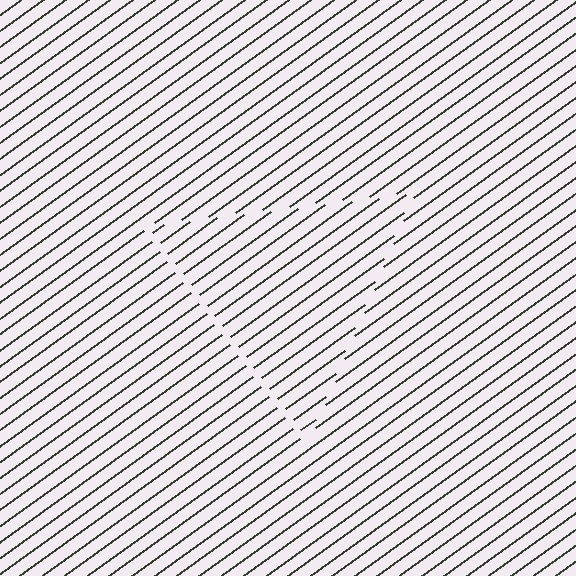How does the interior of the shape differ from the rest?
The interior of the shape contains the same grating, shifted by half a period — the contour is defined by the phase discontinuity where line-ends from the inner and outer gratings abut.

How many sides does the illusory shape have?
3 sides — the line-ends trace a triangle.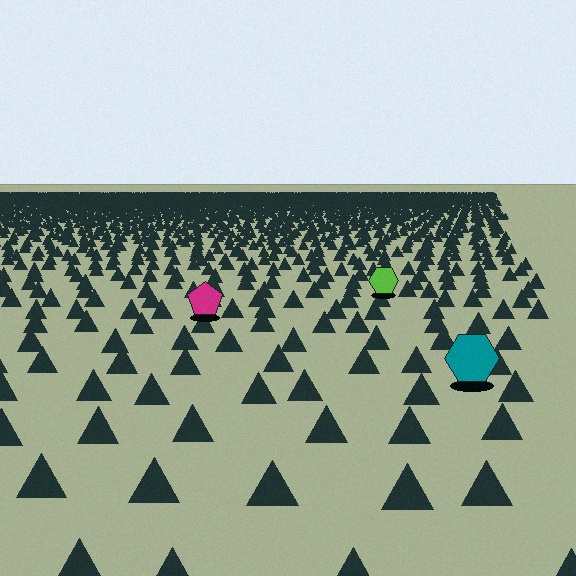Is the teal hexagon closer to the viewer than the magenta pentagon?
Yes. The teal hexagon is closer — you can tell from the texture gradient: the ground texture is coarser near it.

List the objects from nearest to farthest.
From nearest to farthest: the teal hexagon, the magenta pentagon, the lime hexagon.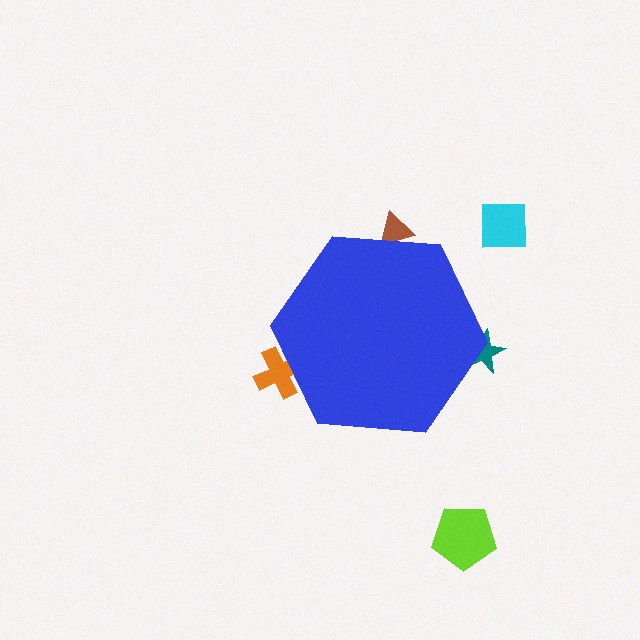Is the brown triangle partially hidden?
Yes, the brown triangle is partially hidden behind the blue hexagon.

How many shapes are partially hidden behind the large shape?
3 shapes are partially hidden.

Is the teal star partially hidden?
Yes, the teal star is partially hidden behind the blue hexagon.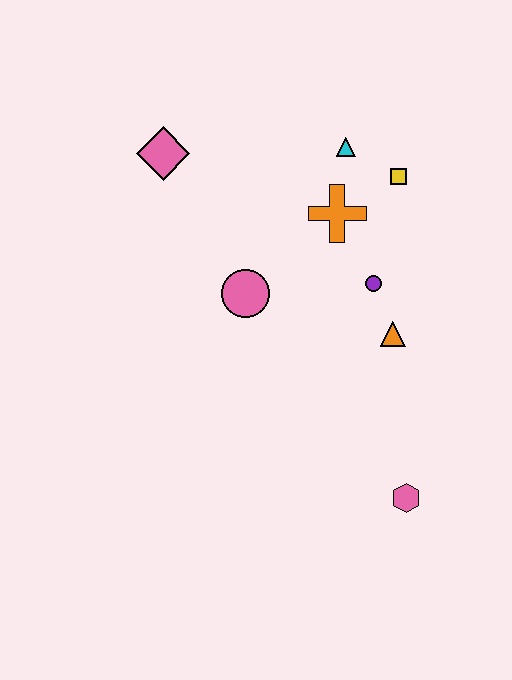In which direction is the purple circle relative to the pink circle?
The purple circle is to the right of the pink circle.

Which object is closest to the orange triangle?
The purple circle is closest to the orange triangle.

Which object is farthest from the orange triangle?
The pink diamond is farthest from the orange triangle.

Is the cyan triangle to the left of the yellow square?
Yes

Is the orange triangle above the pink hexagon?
Yes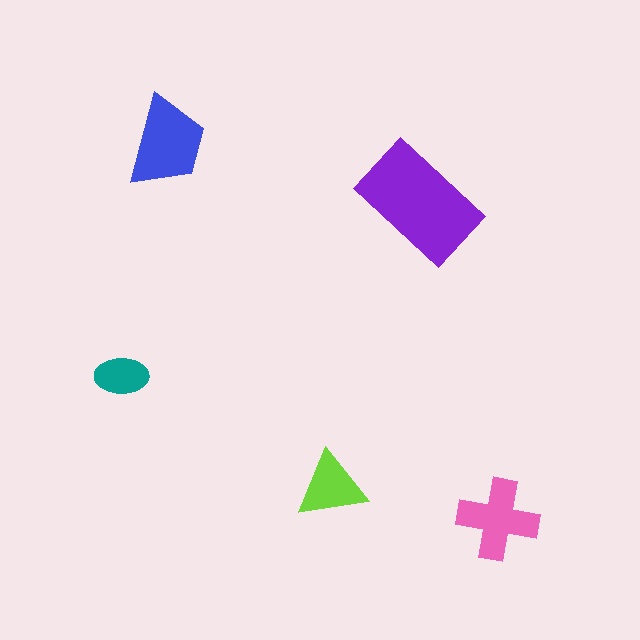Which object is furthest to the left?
The teal ellipse is leftmost.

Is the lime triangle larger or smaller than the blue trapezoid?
Smaller.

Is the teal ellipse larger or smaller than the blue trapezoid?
Smaller.